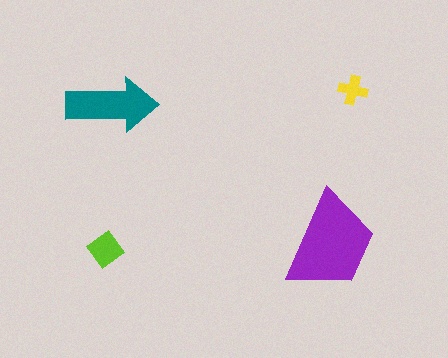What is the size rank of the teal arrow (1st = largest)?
2nd.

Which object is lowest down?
The lime diamond is bottommost.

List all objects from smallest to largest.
The yellow cross, the lime diamond, the teal arrow, the purple trapezoid.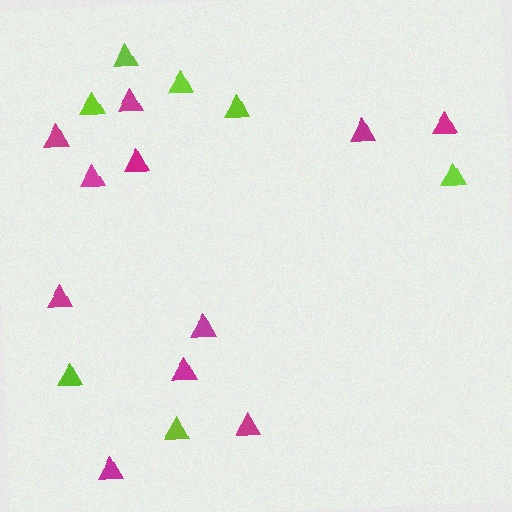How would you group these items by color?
There are 2 groups: one group of magenta triangles (11) and one group of lime triangles (7).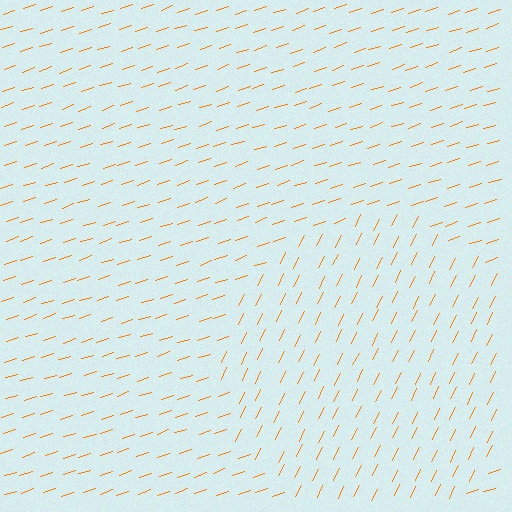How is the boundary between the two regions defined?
The boundary is defined purely by a change in line orientation (approximately 45 degrees difference). All lines are the same color and thickness.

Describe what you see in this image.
The image is filled with small orange line segments. A circle region in the image has lines oriented differently from the surrounding lines, creating a visible texture boundary.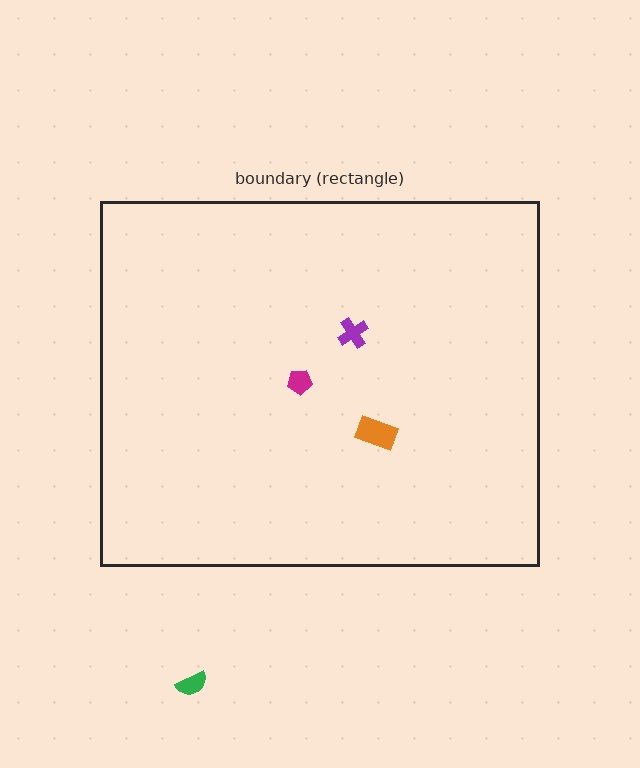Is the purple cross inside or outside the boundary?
Inside.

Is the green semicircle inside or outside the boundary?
Outside.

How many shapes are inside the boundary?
3 inside, 1 outside.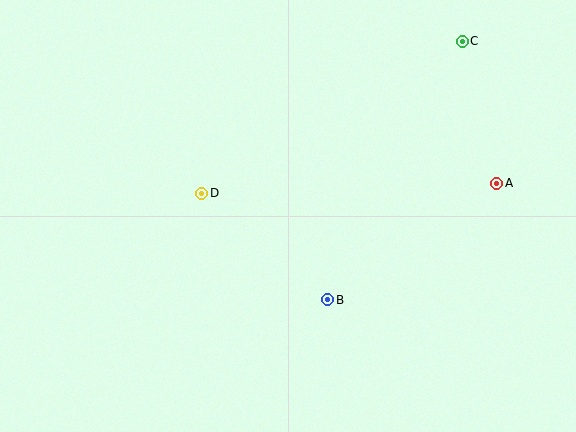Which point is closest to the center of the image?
Point D at (202, 193) is closest to the center.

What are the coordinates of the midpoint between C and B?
The midpoint between C and B is at (395, 170).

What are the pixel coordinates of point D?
Point D is at (202, 193).